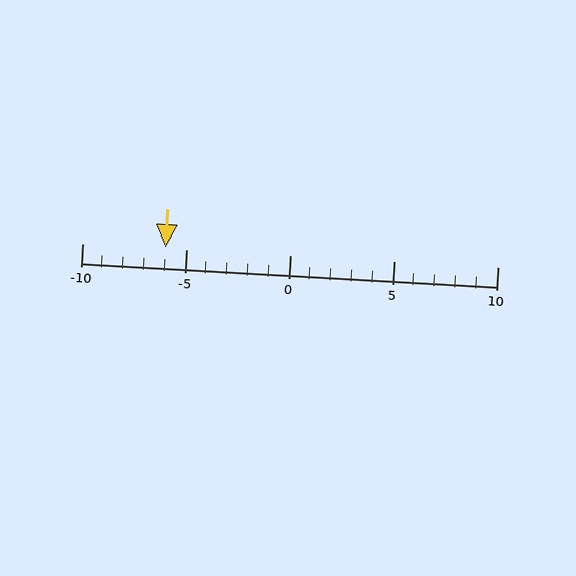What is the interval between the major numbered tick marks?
The major tick marks are spaced 5 units apart.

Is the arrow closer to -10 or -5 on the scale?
The arrow is closer to -5.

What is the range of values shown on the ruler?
The ruler shows values from -10 to 10.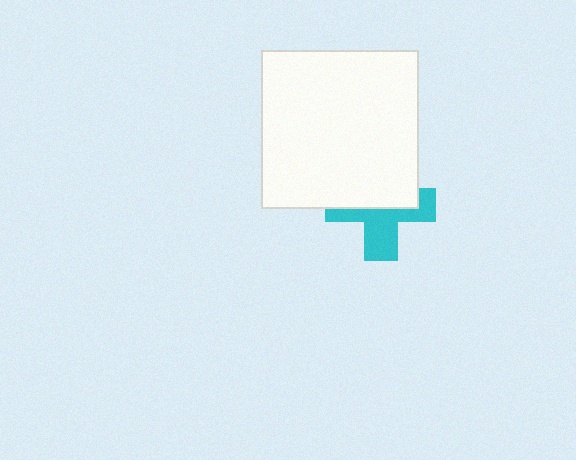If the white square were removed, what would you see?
You would see the complete cyan cross.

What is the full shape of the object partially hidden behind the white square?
The partially hidden object is a cyan cross.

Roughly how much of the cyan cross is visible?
About half of it is visible (roughly 47%).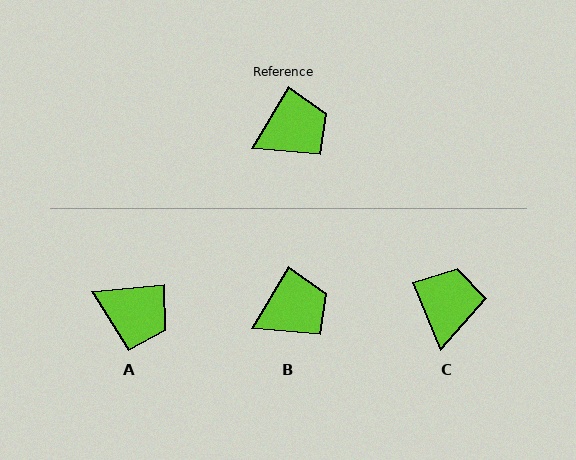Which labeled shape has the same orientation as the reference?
B.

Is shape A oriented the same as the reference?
No, it is off by about 54 degrees.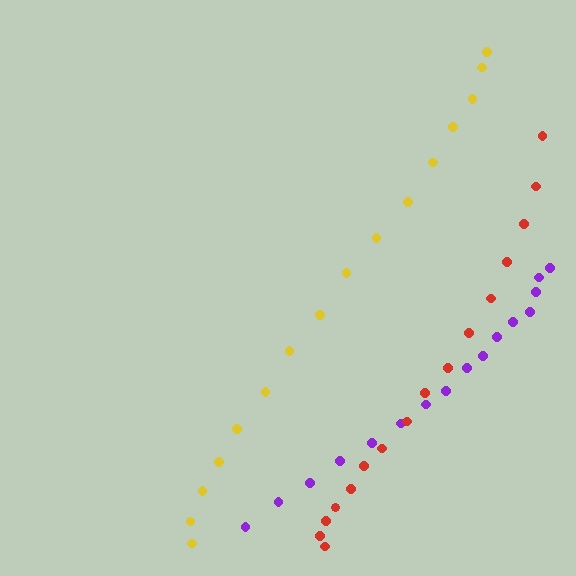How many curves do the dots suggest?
There are 3 distinct paths.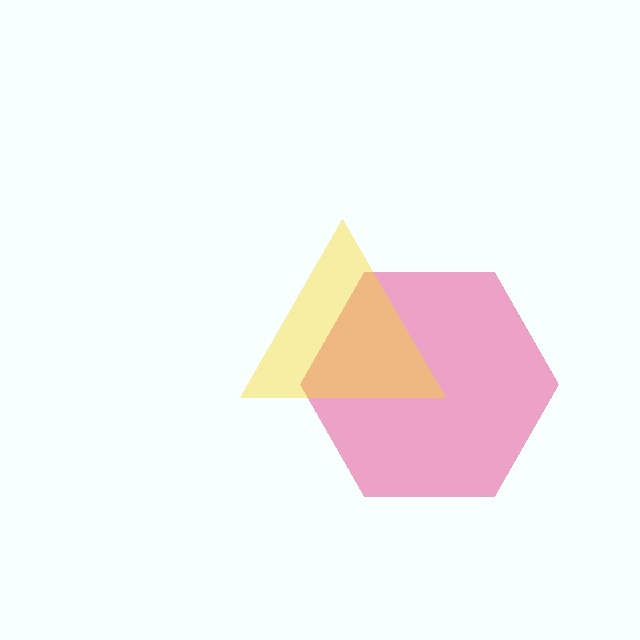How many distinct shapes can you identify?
There are 2 distinct shapes: a pink hexagon, a yellow triangle.